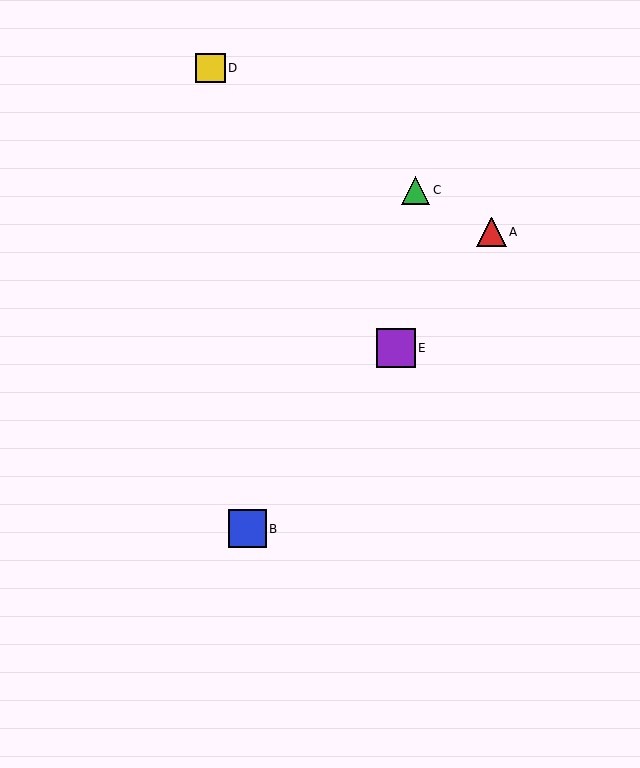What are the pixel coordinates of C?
Object C is at (416, 190).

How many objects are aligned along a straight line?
3 objects (A, B, E) are aligned along a straight line.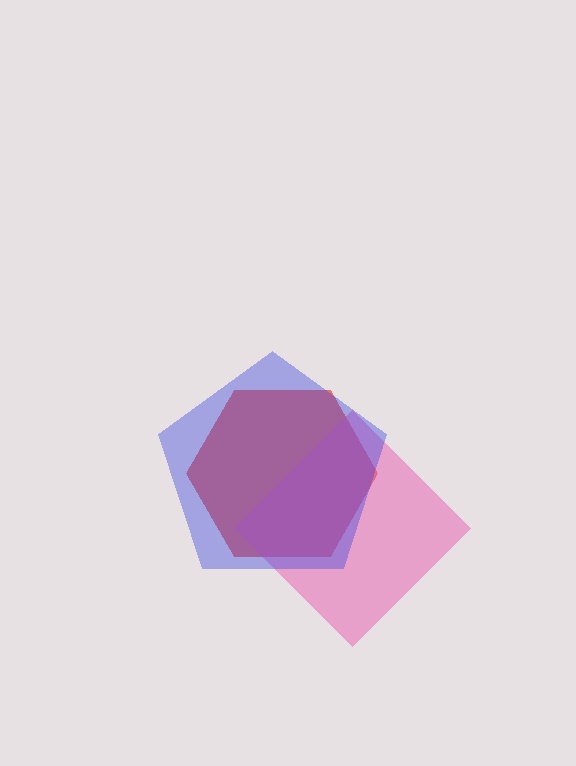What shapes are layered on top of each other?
The layered shapes are: a red hexagon, a pink diamond, a blue pentagon.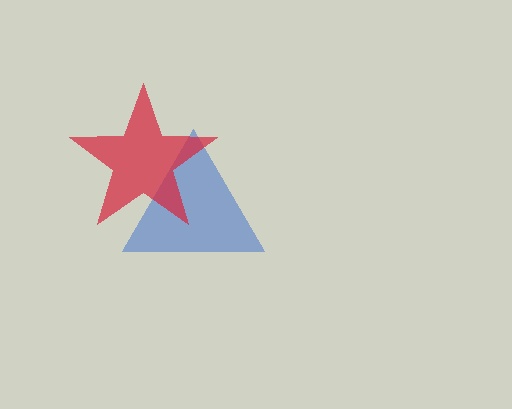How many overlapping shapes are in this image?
There are 2 overlapping shapes in the image.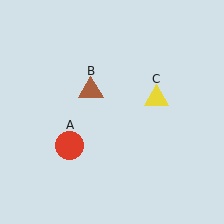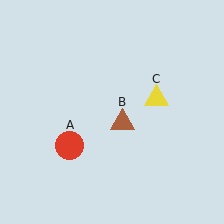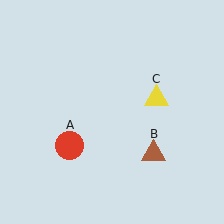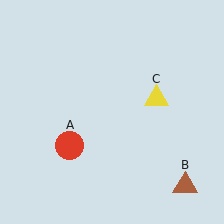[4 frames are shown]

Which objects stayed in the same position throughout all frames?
Red circle (object A) and yellow triangle (object C) remained stationary.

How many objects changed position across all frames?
1 object changed position: brown triangle (object B).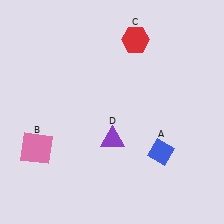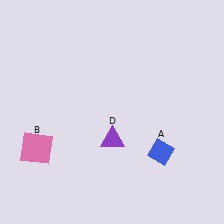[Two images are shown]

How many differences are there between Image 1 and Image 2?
There is 1 difference between the two images.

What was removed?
The red hexagon (C) was removed in Image 2.